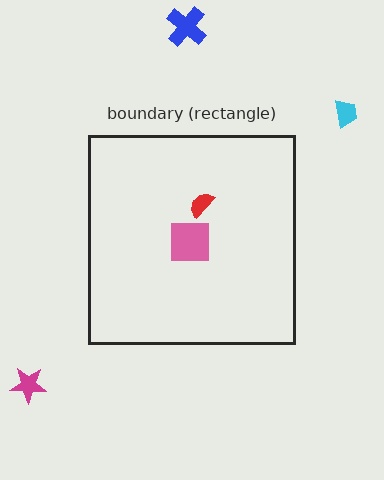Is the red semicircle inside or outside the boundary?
Inside.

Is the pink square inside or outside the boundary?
Inside.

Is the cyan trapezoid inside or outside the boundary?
Outside.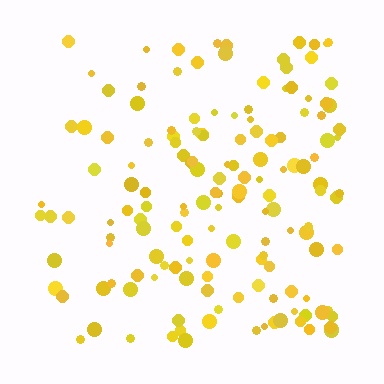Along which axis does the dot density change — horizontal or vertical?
Horizontal.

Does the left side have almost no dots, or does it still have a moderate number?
Still a moderate number, just noticeably fewer than the right.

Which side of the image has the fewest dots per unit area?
The left.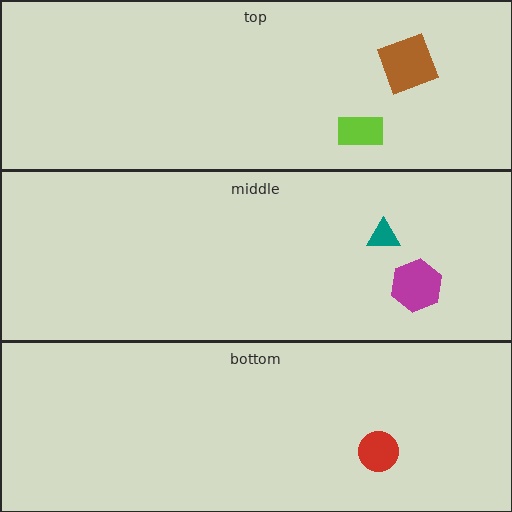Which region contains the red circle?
The bottom region.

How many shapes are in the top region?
2.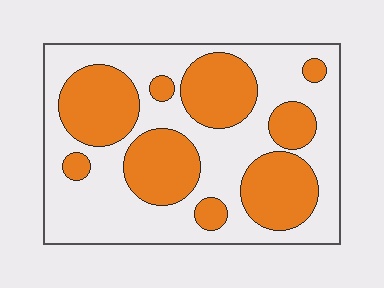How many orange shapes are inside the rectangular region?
9.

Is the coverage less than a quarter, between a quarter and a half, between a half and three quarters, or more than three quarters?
Between a quarter and a half.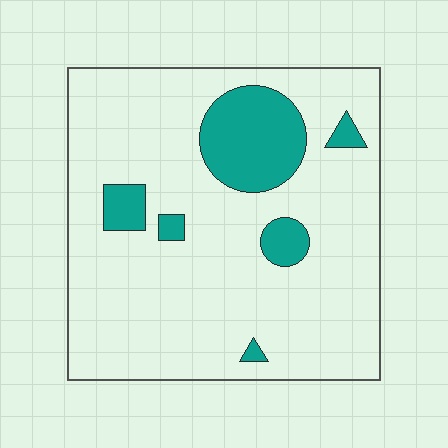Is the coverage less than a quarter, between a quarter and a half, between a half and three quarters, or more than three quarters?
Less than a quarter.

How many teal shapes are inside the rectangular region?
6.